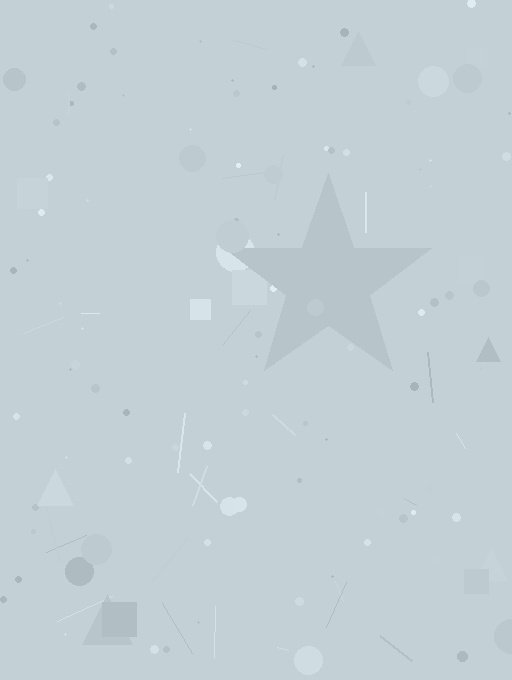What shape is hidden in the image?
A star is hidden in the image.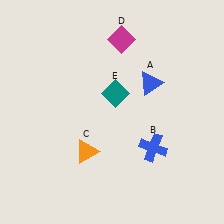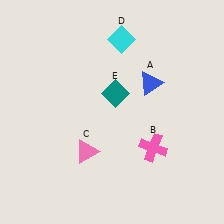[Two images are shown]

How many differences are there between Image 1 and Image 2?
There are 3 differences between the two images.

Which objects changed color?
B changed from blue to pink. C changed from orange to pink. D changed from magenta to cyan.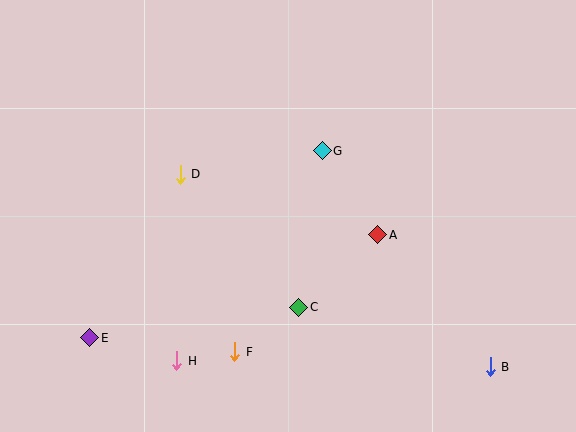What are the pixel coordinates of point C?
Point C is at (299, 307).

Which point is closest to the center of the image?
Point G at (322, 151) is closest to the center.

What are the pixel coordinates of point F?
Point F is at (235, 352).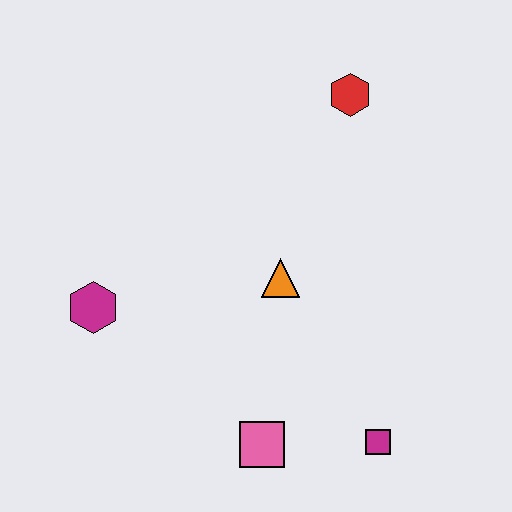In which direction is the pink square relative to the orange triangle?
The pink square is below the orange triangle.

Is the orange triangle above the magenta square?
Yes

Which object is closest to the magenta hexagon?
The orange triangle is closest to the magenta hexagon.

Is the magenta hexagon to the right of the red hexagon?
No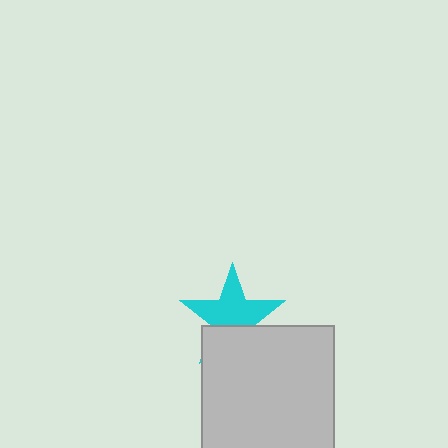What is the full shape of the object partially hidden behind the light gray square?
The partially hidden object is a cyan star.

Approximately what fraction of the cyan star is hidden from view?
Roughly 35% of the cyan star is hidden behind the light gray square.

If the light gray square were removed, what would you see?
You would see the complete cyan star.